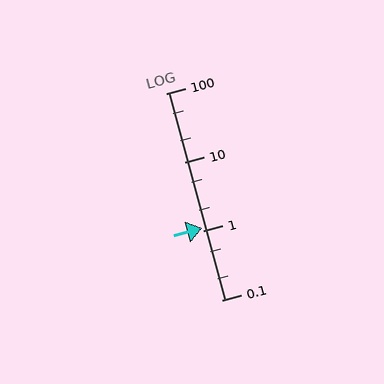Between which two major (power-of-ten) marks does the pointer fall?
The pointer is between 1 and 10.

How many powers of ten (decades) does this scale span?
The scale spans 3 decades, from 0.1 to 100.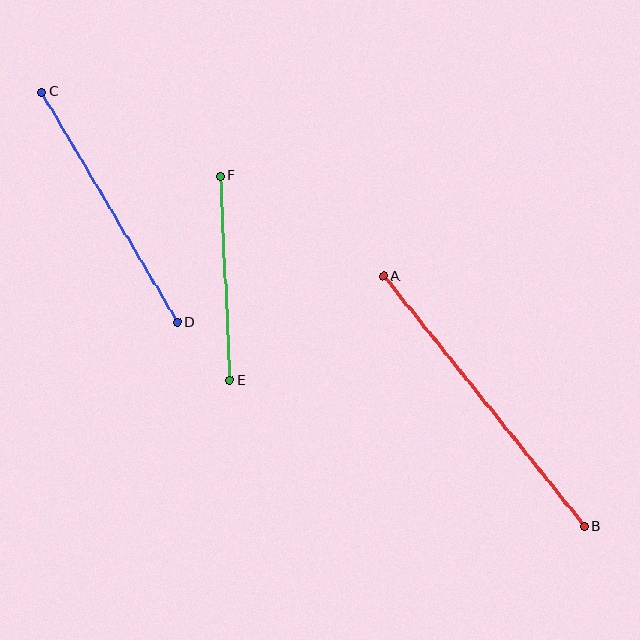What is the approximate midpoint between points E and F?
The midpoint is at approximately (225, 278) pixels.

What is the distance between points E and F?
The distance is approximately 204 pixels.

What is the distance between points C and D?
The distance is approximately 268 pixels.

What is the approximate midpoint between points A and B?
The midpoint is at approximately (484, 401) pixels.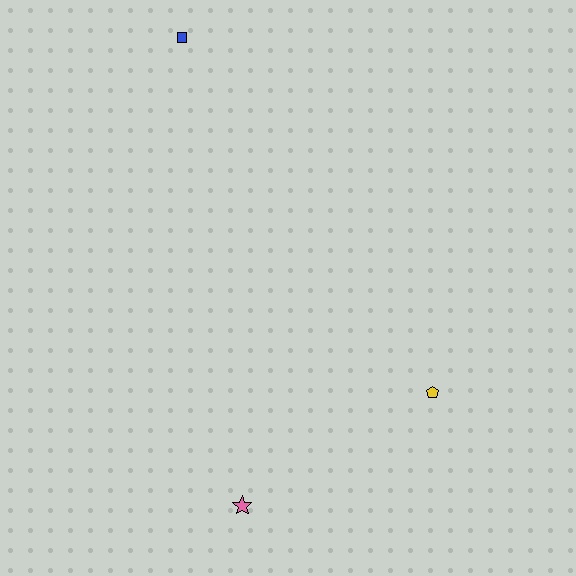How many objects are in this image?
There are 3 objects.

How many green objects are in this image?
There are no green objects.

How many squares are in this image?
There is 1 square.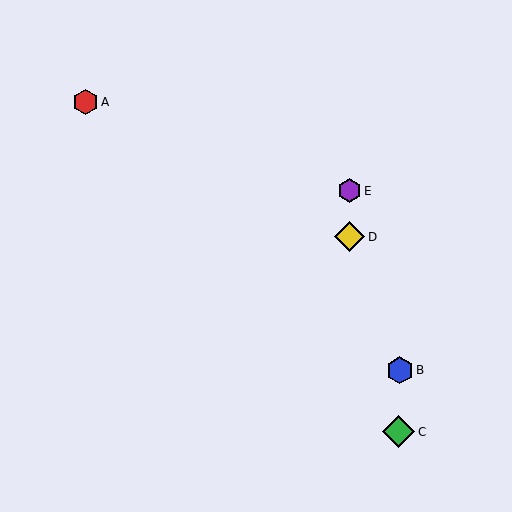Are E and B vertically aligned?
No, E is at x≈350 and B is at x≈400.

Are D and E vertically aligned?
Yes, both are at x≈350.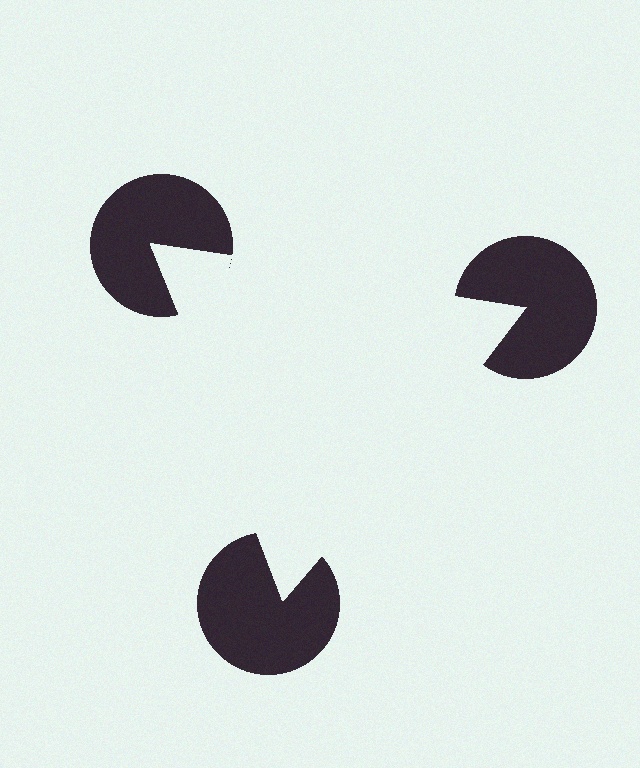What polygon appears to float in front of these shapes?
An illusory triangle — its edges are inferred from the aligned wedge cuts in the pac-man discs, not physically drawn.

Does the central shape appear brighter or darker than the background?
It typically appears slightly brighter than the background, even though no actual brightness change is drawn.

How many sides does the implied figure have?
3 sides.